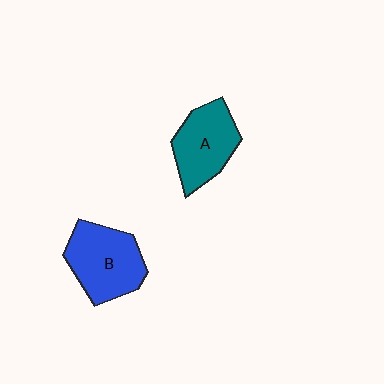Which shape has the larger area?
Shape B (blue).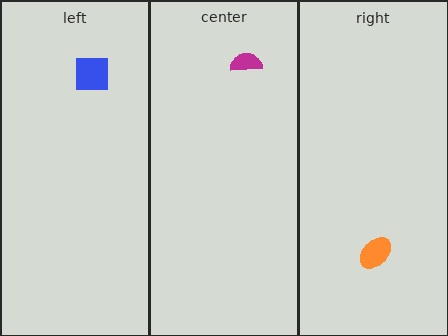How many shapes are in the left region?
1.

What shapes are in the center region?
The magenta semicircle.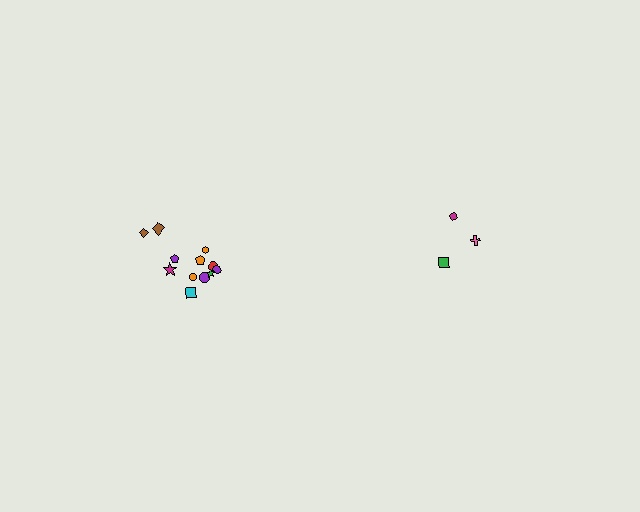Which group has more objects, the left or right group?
The left group.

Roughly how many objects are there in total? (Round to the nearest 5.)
Roughly 15 objects in total.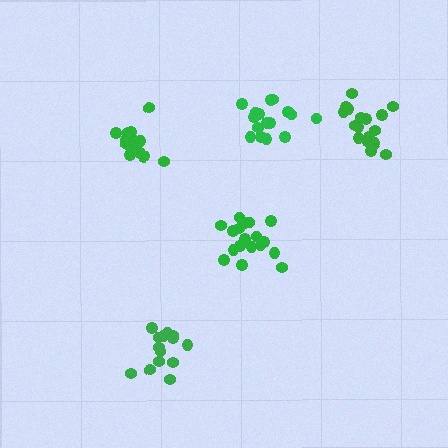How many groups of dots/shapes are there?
There are 5 groups.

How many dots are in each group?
Group 1: 16 dots, Group 2: 14 dots, Group 3: 18 dots, Group 4: 18 dots, Group 5: 16 dots (82 total).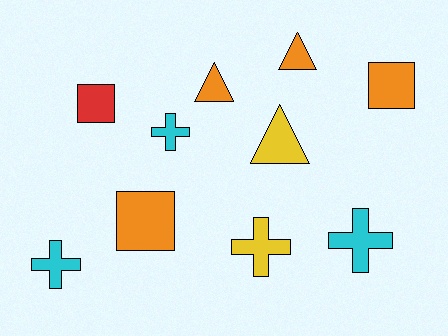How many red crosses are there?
There are no red crosses.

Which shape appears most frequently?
Cross, with 4 objects.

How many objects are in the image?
There are 10 objects.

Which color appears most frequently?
Orange, with 4 objects.